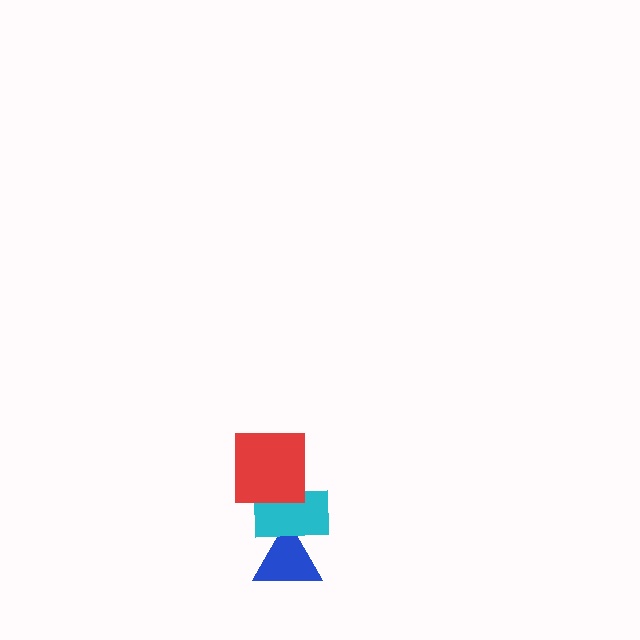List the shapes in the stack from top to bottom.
From top to bottom: the red square, the cyan rectangle, the blue triangle.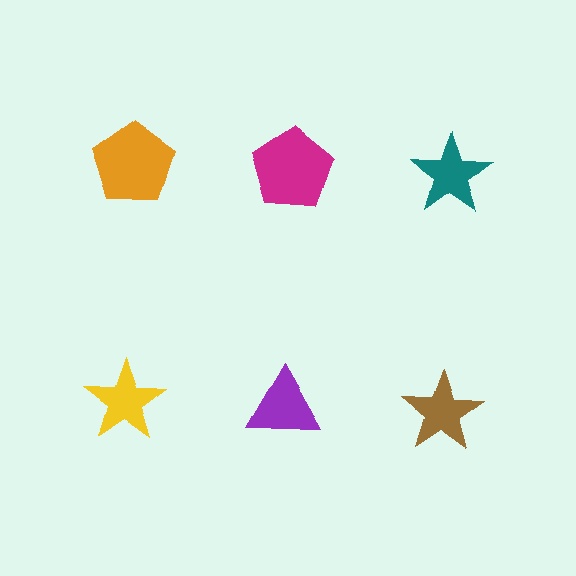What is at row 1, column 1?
An orange pentagon.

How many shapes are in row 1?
3 shapes.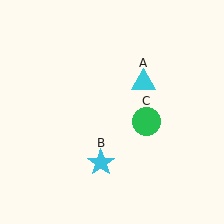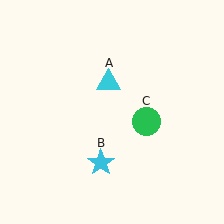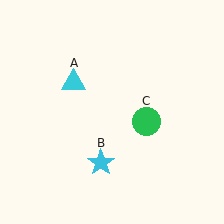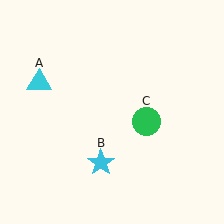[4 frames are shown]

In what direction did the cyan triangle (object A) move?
The cyan triangle (object A) moved left.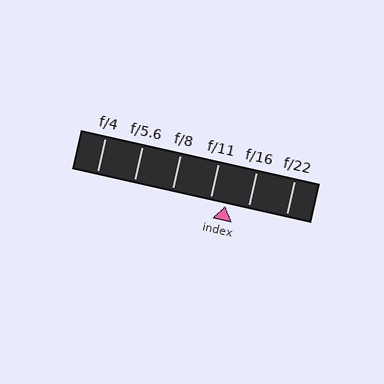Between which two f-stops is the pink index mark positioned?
The index mark is between f/11 and f/16.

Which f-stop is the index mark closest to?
The index mark is closest to f/11.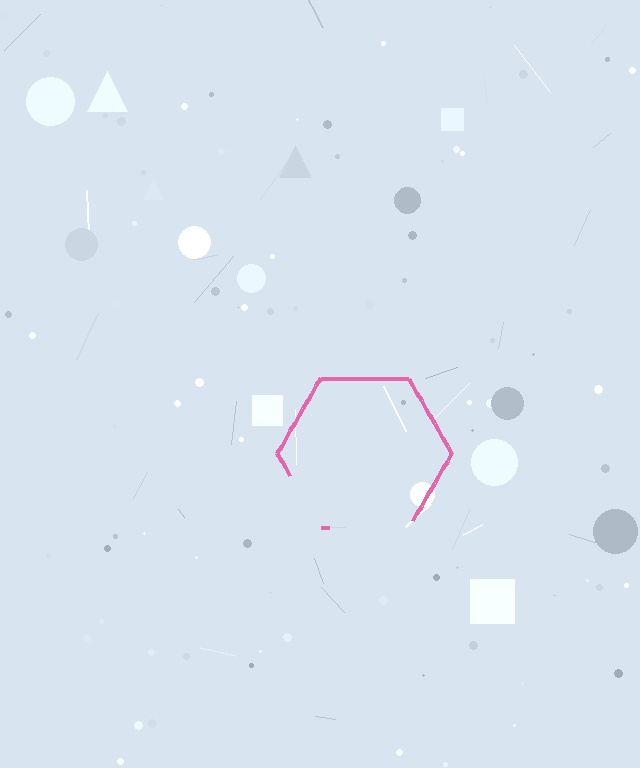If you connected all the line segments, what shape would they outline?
They would outline a hexagon.